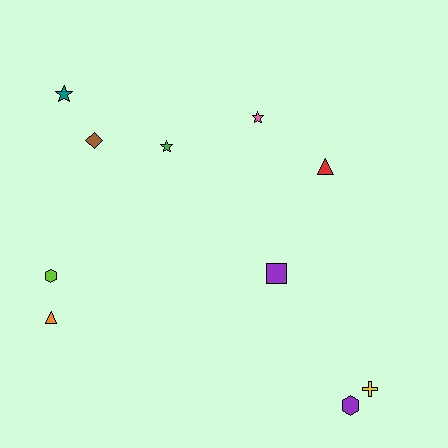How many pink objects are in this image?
There is 1 pink object.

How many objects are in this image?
There are 10 objects.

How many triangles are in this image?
There are 2 triangles.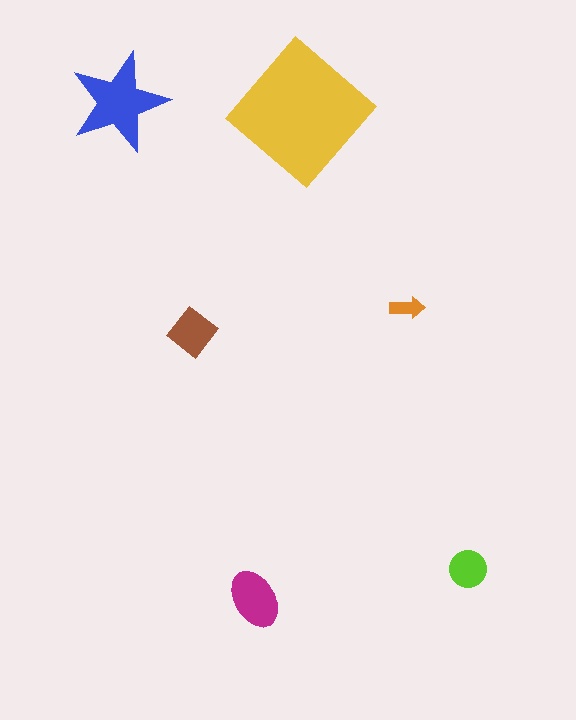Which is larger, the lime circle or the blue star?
The blue star.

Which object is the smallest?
The orange arrow.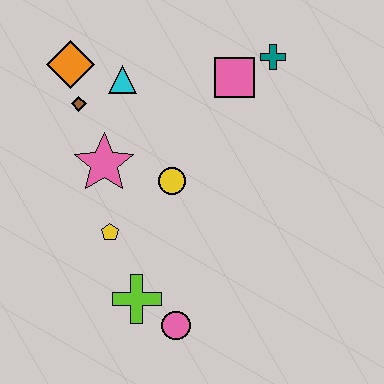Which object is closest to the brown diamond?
The orange diamond is closest to the brown diamond.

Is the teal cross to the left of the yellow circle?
No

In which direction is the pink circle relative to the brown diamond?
The pink circle is below the brown diamond.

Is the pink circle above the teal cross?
No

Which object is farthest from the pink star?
The teal cross is farthest from the pink star.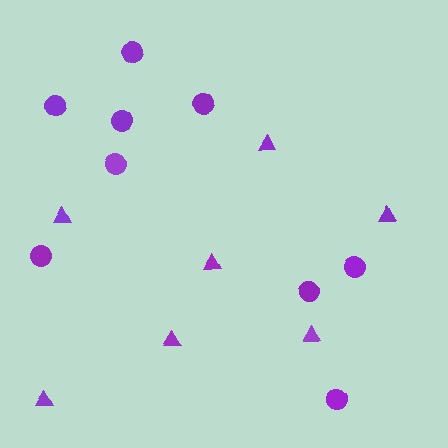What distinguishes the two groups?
There are 2 groups: one group of circles (9) and one group of triangles (7).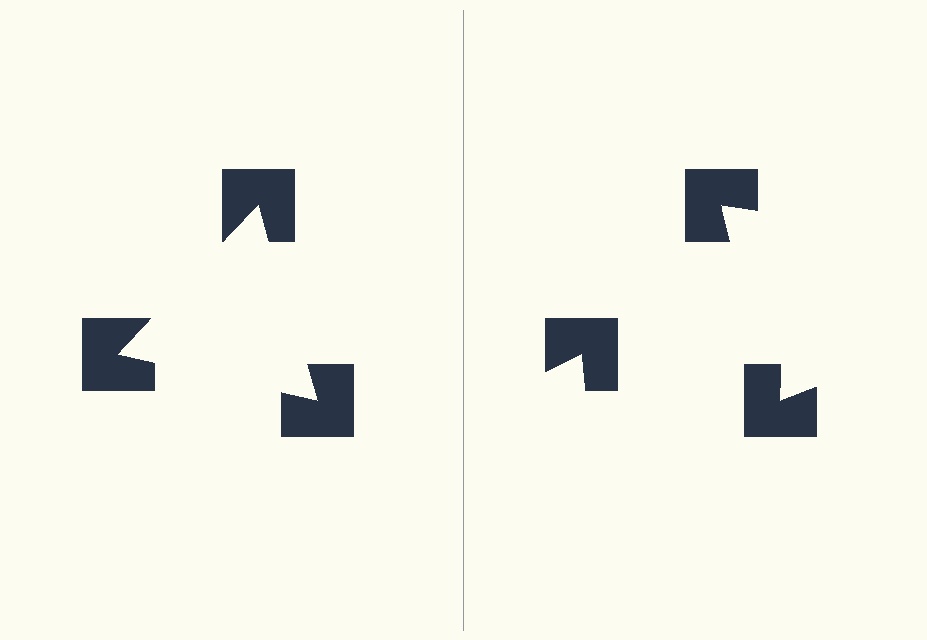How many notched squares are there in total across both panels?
6 — 3 on each side.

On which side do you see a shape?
An illusory triangle appears on the left side. On the right side the wedge cuts are rotated, so no coherent shape forms.